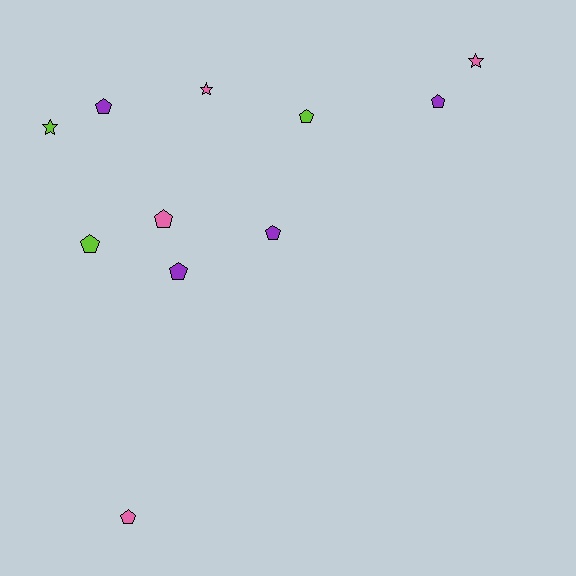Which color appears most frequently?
Pink, with 4 objects.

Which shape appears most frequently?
Pentagon, with 8 objects.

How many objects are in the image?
There are 11 objects.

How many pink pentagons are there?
There are 2 pink pentagons.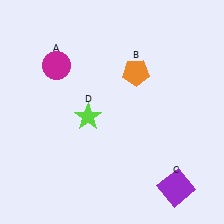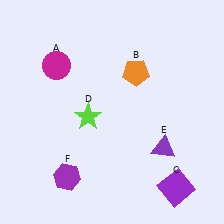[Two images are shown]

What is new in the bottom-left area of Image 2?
A purple hexagon (F) was added in the bottom-left area of Image 2.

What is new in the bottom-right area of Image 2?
A purple triangle (E) was added in the bottom-right area of Image 2.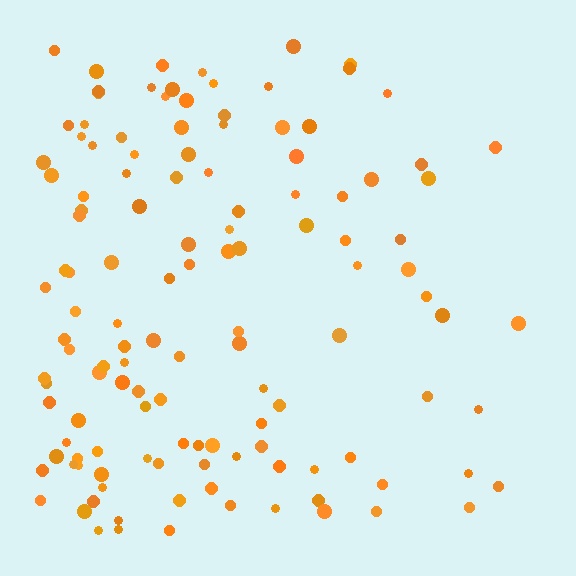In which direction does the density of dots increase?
From right to left, with the left side densest.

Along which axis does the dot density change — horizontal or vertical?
Horizontal.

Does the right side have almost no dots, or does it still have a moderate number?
Still a moderate number, just noticeably fewer than the left.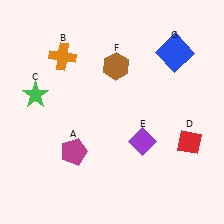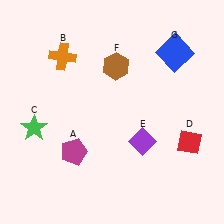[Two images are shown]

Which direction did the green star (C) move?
The green star (C) moved down.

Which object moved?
The green star (C) moved down.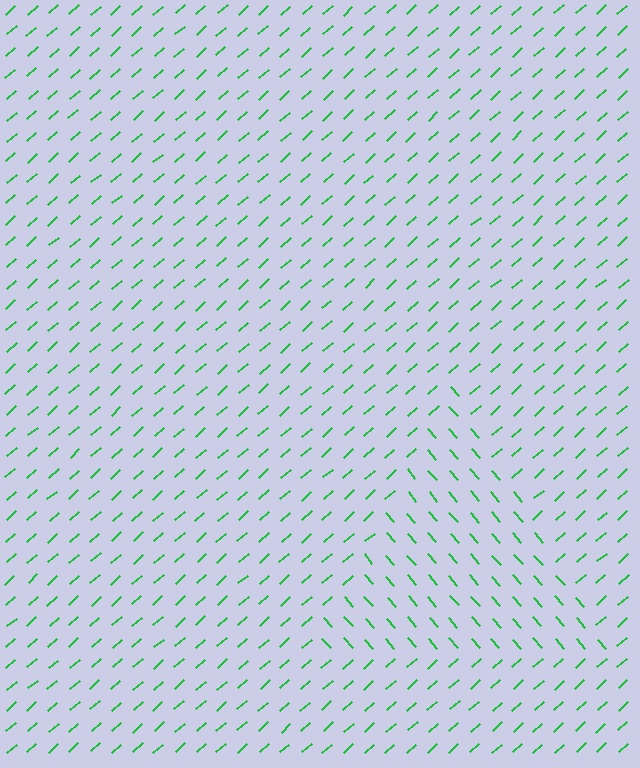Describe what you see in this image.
The image is filled with small green line segments. A triangle region in the image has lines oriented differently from the surrounding lines, creating a visible texture boundary.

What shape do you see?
I see a triangle.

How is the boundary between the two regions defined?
The boundary is defined purely by a change in line orientation (approximately 89 degrees difference). All lines are the same color and thickness.